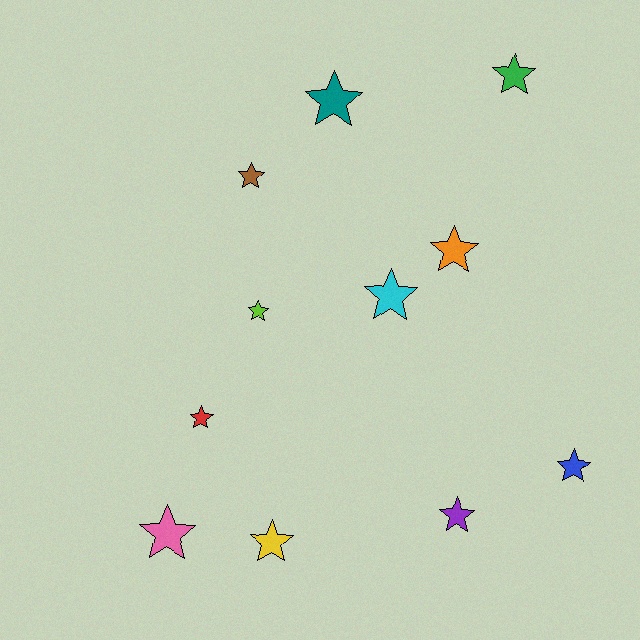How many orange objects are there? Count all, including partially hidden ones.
There is 1 orange object.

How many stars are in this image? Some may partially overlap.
There are 11 stars.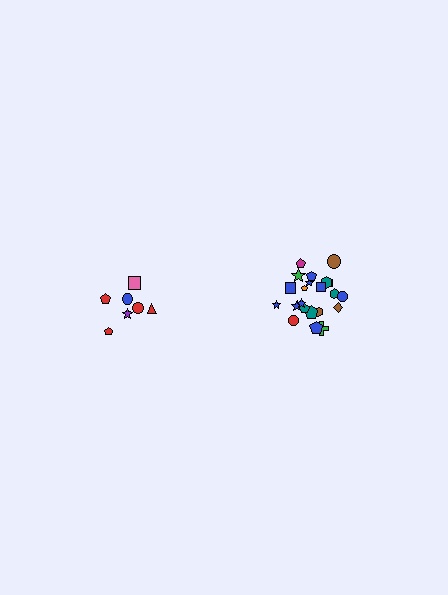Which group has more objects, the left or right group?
The right group.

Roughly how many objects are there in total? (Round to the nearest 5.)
Roughly 30 objects in total.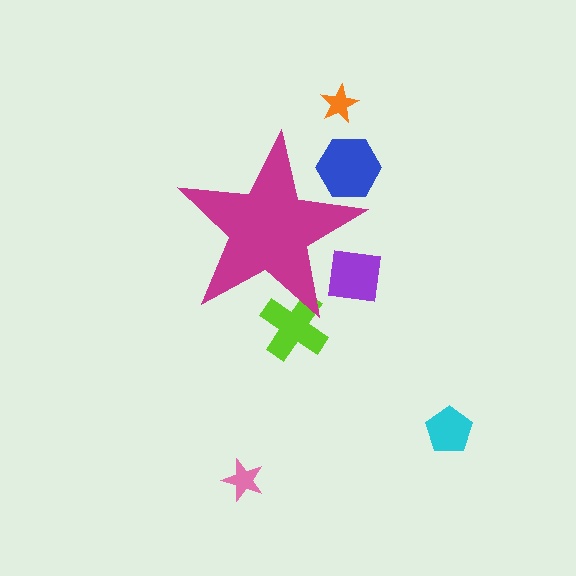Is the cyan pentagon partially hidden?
No, the cyan pentagon is fully visible.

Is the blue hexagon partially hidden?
Yes, the blue hexagon is partially hidden behind the magenta star.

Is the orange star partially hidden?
No, the orange star is fully visible.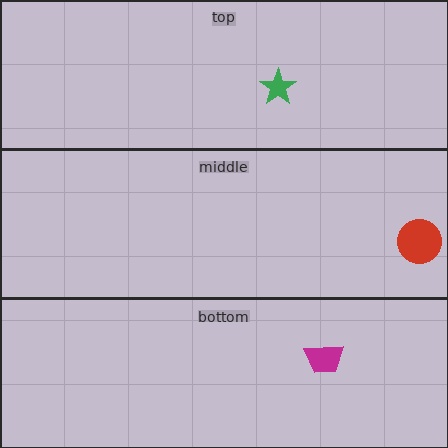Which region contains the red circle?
The middle region.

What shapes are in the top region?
The green star.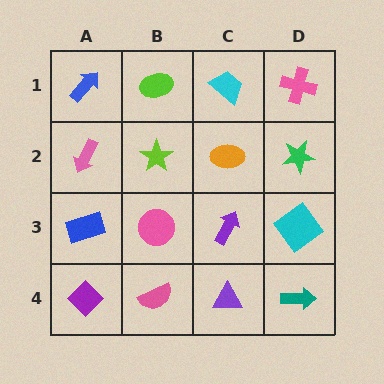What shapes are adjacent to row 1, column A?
A pink arrow (row 2, column A), a lime ellipse (row 1, column B).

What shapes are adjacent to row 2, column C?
A cyan trapezoid (row 1, column C), a purple arrow (row 3, column C), a lime star (row 2, column B), a green star (row 2, column D).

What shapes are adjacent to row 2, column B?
A lime ellipse (row 1, column B), a pink circle (row 3, column B), a pink arrow (row 2, column A), an orange ellipse (row 2, column C).